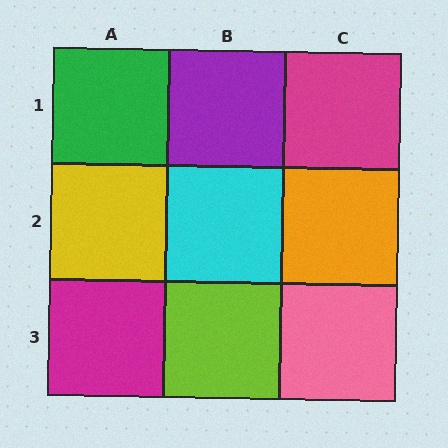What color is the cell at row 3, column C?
Pink.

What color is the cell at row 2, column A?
Yellow.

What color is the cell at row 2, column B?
Cyan.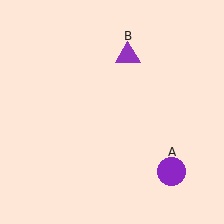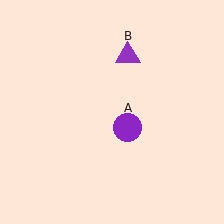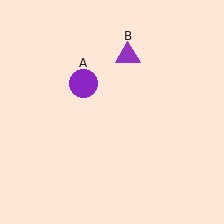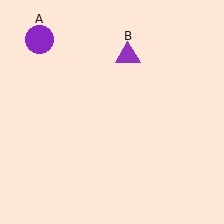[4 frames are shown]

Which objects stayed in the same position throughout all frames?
Purple triangle (object B) remained stationary.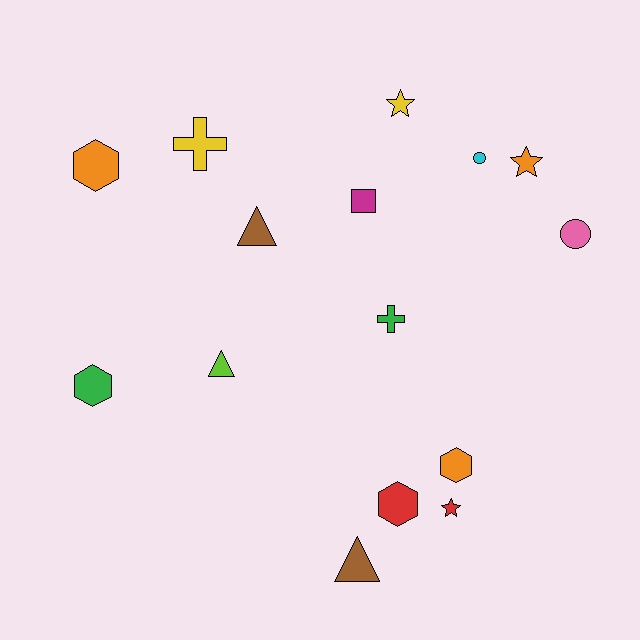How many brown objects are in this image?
There are 2 brown objects.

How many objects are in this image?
There are 15 objects.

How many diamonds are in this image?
There are no diamonds.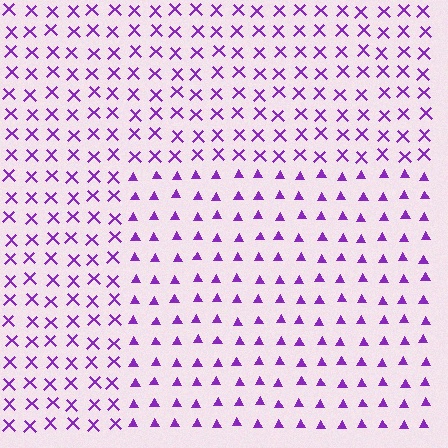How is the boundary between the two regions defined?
The boundary is defined by a change in element shape: triangles inside vs. X marks outside. All elements share the same color and spacing.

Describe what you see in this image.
The image is filled with small purple elements arranged in a uniform grid. A rectangle-shaped region contains triangles, while the surrounding area contains X marks. The boundary is defined purely by the change in element shape.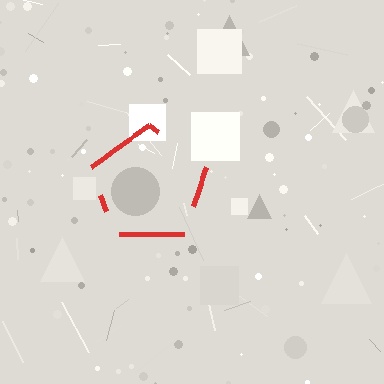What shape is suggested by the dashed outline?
The dashed outline suggests a pentagon.